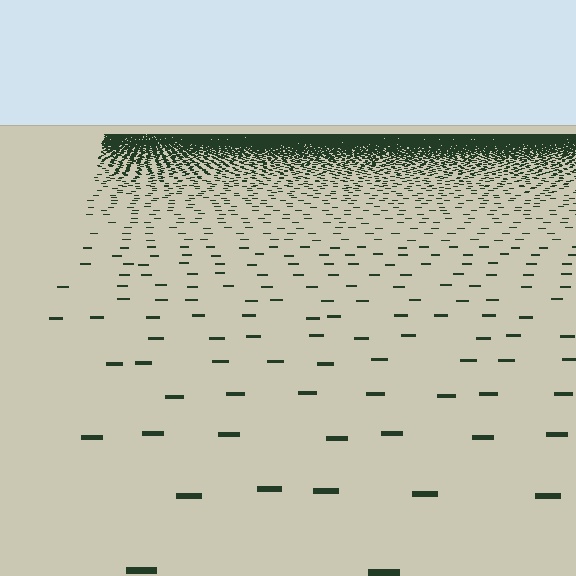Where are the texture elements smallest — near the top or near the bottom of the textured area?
Near the top.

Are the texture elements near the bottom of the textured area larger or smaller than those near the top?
Larger. Near the bottom, elements are closer to the viewer and appear at a bigger on-screen size.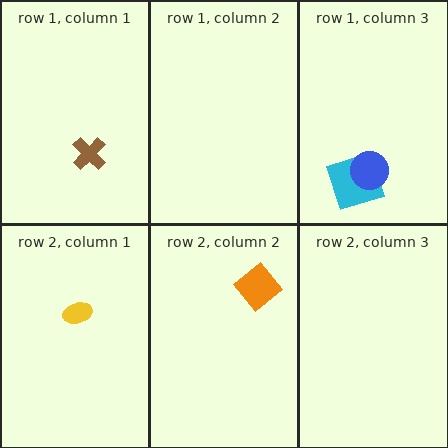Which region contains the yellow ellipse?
The row 2, column 1 region.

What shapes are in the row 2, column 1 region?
The yellow ellipse.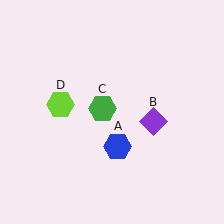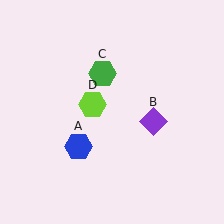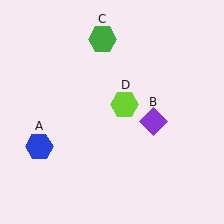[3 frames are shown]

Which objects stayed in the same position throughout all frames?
Purple diamond (object B) remained stationary.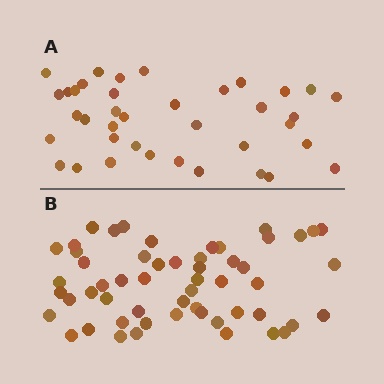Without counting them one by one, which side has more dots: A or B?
Region B (the bottom region) has more dots.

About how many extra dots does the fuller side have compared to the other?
Region B has approximately 15 more dots than region A.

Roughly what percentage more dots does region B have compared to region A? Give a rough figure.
About 45% more.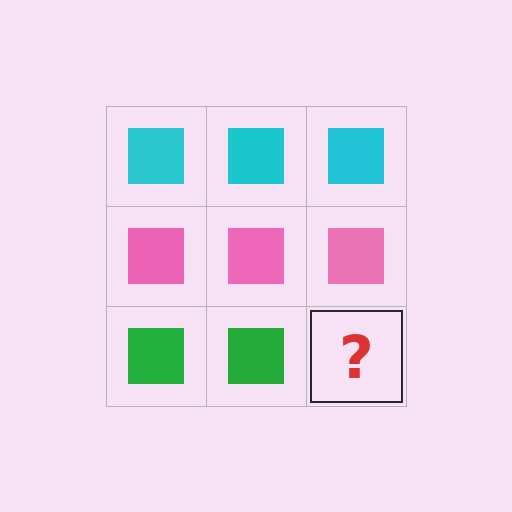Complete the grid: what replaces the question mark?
The question mark should be replaced with a green square.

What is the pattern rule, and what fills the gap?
The rule is that each row has a consistent color. The gap should be filled with a green square.